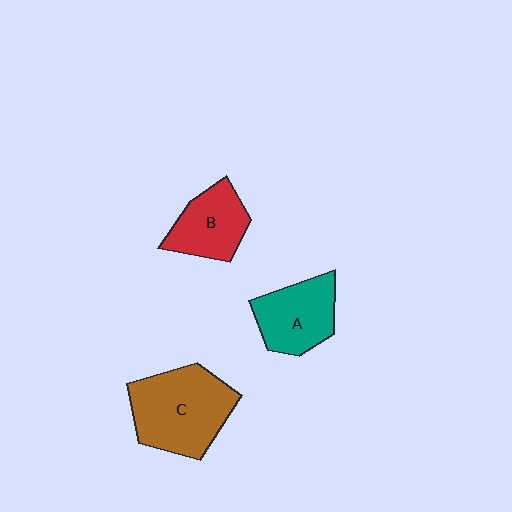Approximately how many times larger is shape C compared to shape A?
Approximately 1.5 times.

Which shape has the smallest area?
Shape B (red).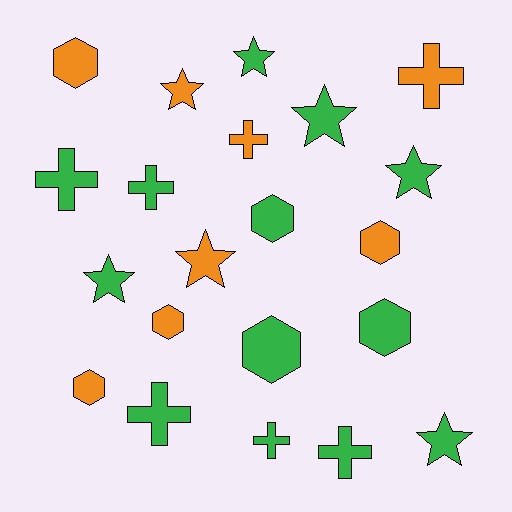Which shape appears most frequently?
Star, with 7 objects.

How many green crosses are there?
There are 5 green crosses.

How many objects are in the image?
There are 21 objects.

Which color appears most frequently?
Green, with 13 objects.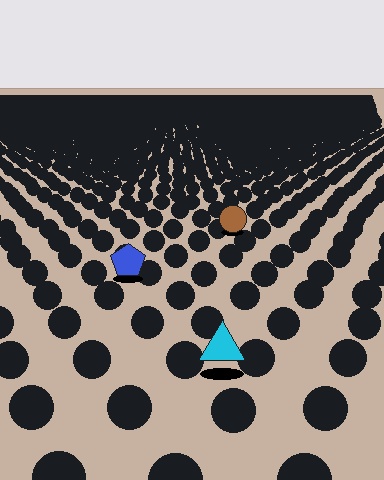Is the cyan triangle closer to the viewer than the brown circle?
Yes. The cyan triangle is closer — you can tell from the texture gradient: the ground texture is coarser near it.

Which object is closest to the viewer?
The cyan triangle is closest. The texture marks near it are larger and more spread out.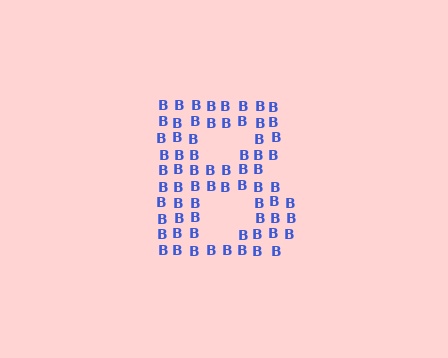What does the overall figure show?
The overall figure shows the letter B.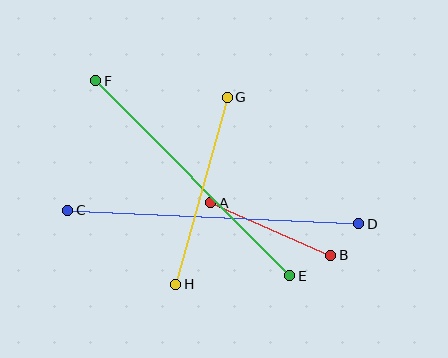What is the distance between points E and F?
The distance is approximately 275 pixels.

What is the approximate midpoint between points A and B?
The midpoint is at approximately (271, 229) pixels.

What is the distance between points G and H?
The distance is approximately 194 pixels.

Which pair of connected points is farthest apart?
Points C and D are farthest apart.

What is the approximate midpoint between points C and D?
The midpoint is at approximately (213, 217) pixels.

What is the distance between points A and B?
The distance is approximately 131 pixels.